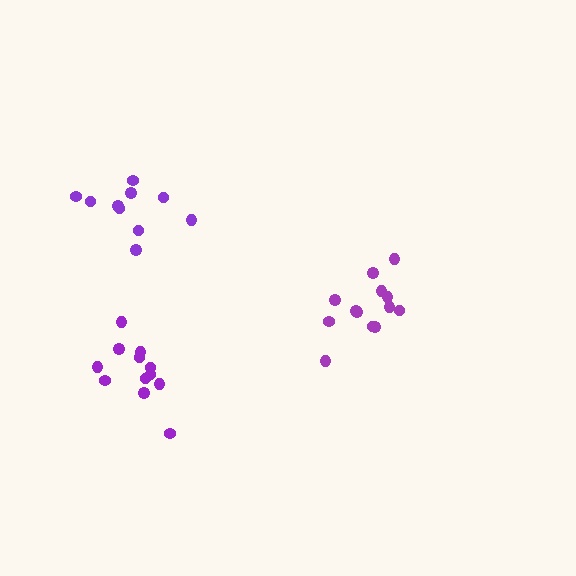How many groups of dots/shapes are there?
There are 3 groups.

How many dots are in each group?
Group 1: 10 dots, Group 2: 13 dots, Group 3: 12 dots (35 total).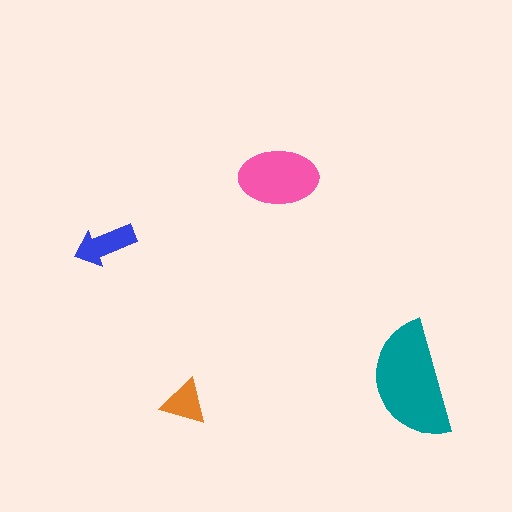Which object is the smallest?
The orange triangle.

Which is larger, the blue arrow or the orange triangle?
The blue arrow.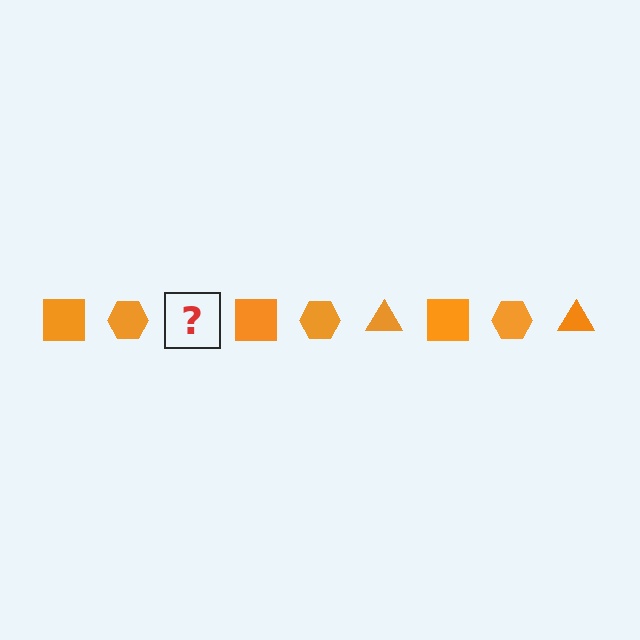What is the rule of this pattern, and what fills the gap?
The rule is that the pattern cycles through square, hexagon, triangle shapes in orange. The gap should be filled with an orange triangle.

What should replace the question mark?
The question mark should be replaced with an orange triangle.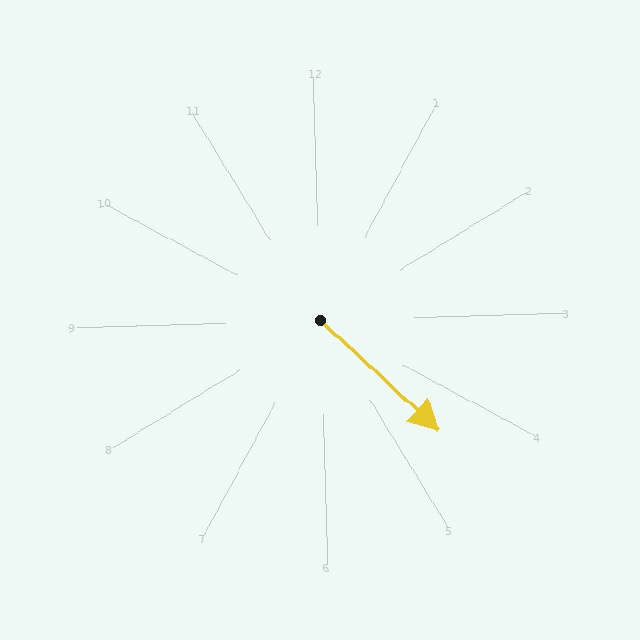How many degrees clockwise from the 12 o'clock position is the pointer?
Approximately 135 degrees.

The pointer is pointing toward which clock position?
Roughly 4 o'clock.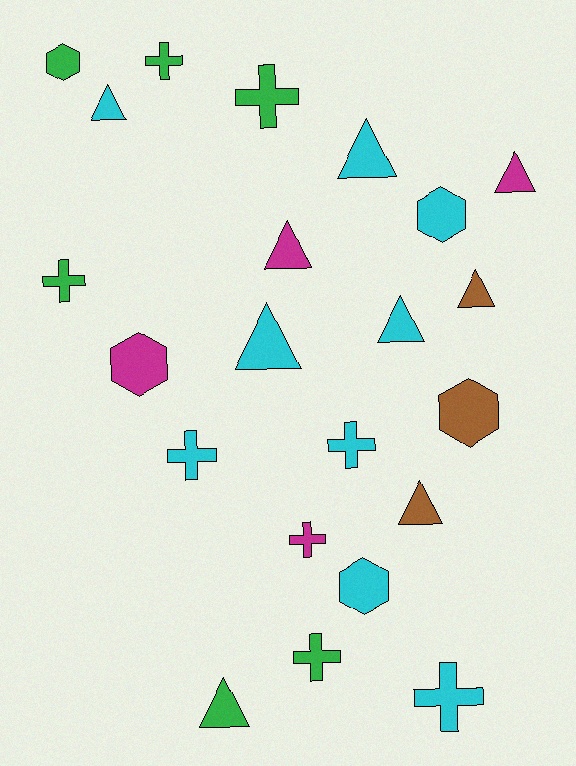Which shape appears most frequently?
Triangle, with 9 objects.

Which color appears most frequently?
Cyan, with 9 objects.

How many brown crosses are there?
There are no brown crosses.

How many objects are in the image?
There are 22 objects.